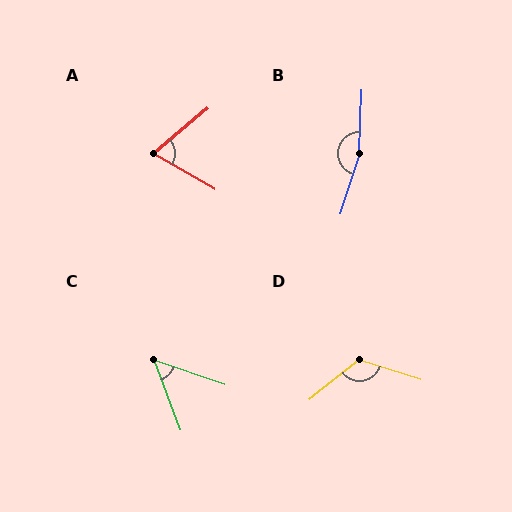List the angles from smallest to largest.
C (50°), A (70°), D (124°), B (164°).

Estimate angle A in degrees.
Approximately 70 degrees.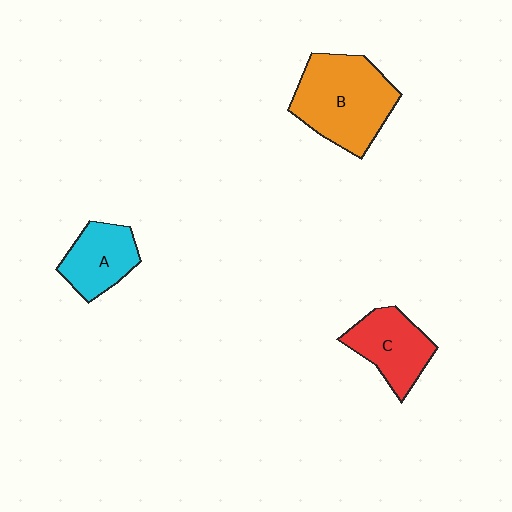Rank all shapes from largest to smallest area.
From largest to smallest: B (orange), C (red), A (cyan).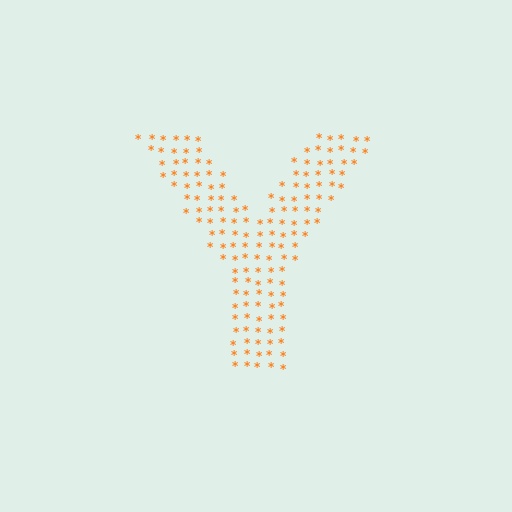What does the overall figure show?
The overall figure shows the letter Y.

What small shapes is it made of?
It is made of small asterisks.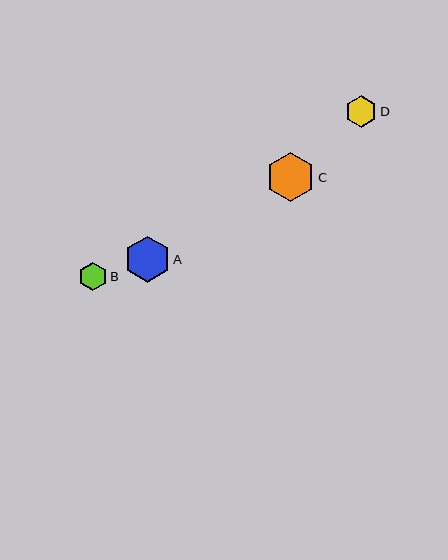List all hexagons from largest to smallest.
From largest to smallest: C, A, D, B.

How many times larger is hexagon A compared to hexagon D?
Hexagon A is approximately 1.4 times the size of hexagon D.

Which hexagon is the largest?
Hexagon C is the largest with a size of approximately 49 pixels.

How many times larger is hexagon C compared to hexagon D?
Hexagon C is approximately 1.5 times the size of hexagon D.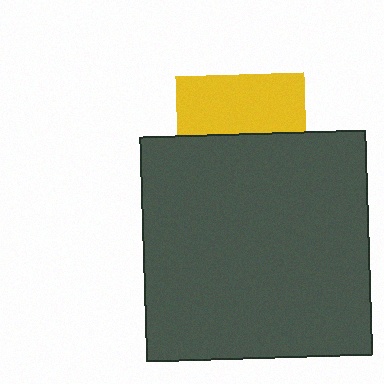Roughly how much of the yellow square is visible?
About half of it is visible (roughly 47%).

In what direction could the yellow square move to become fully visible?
The yellow square could move up. That would shift it out from behind the dark gray square entirely.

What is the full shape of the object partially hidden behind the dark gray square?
The partially hidden object is a yellow square.